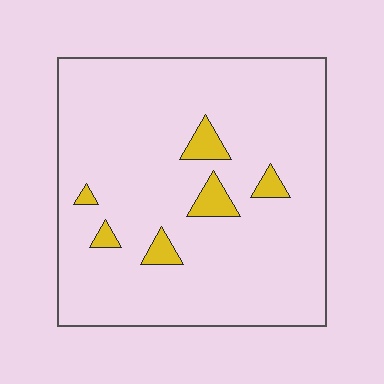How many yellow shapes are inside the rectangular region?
6.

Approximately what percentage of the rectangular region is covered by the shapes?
Approximately 5%.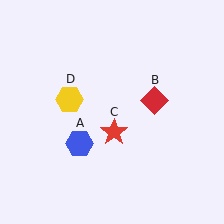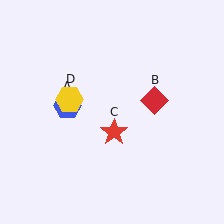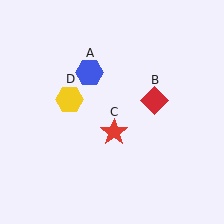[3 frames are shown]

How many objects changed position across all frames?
1 object changed position: blue hexagon (object A).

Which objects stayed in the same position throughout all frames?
Red diamond (object B) and red star (object C) and yellow hexagon (object D) remained stationary.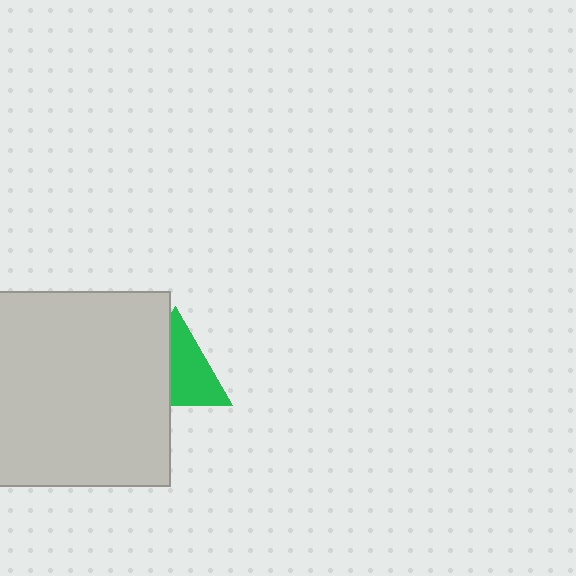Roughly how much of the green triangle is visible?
About half of it is visible (roughly 56%).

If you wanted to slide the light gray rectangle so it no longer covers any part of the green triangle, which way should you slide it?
Slide it left — that is the most direct way to separate the two shapes.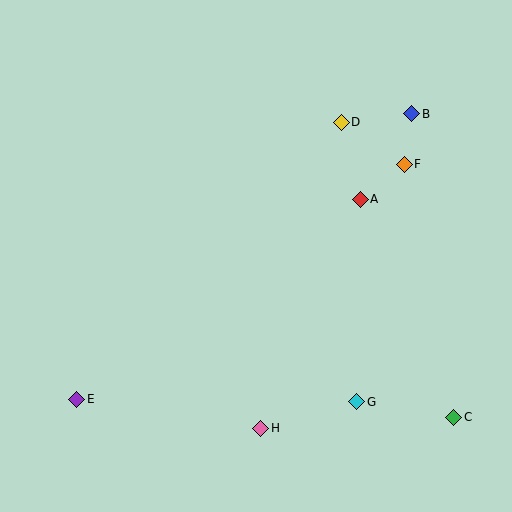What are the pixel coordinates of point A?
Point A is at (360, 199).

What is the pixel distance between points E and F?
The distance between E and F is 403 pixels.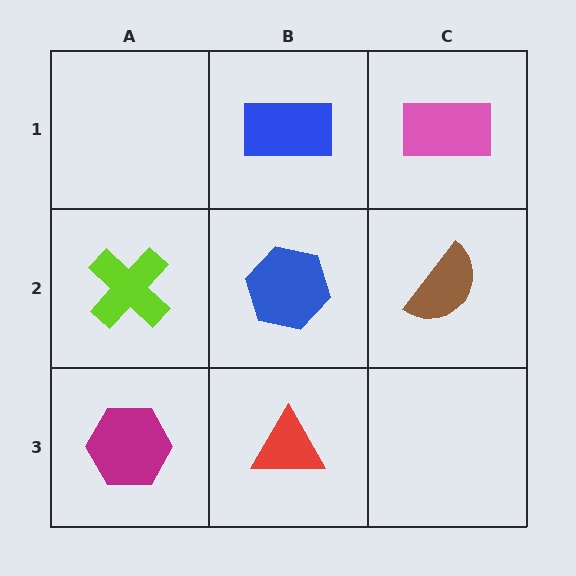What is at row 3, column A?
A magenta hexagon.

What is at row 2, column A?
A lime cross.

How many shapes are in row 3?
2 shapes.